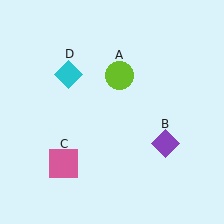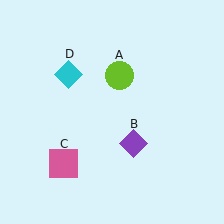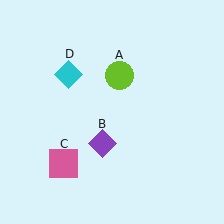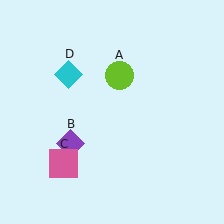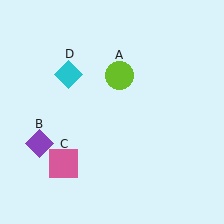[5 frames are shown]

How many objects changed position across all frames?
1 object changed position: purple diamond (object B).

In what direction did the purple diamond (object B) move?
The purple diamond (object B) moved left.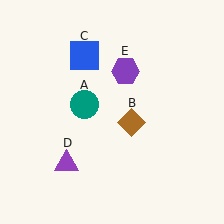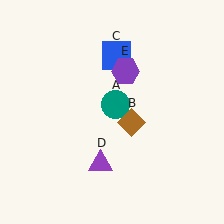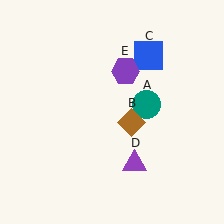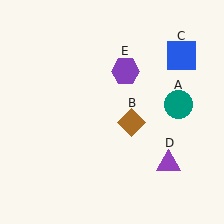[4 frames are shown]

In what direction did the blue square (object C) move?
The blue square (object C) moved right.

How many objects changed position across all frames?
3 objects changed position: teal circle (object A), blue square (object C), purple triangle (object D).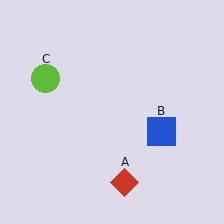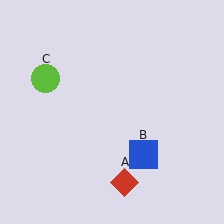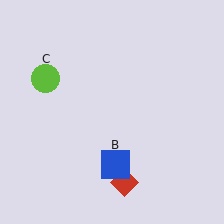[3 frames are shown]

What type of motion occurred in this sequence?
The blue square (object B) rotated clockwise around the center of the scene.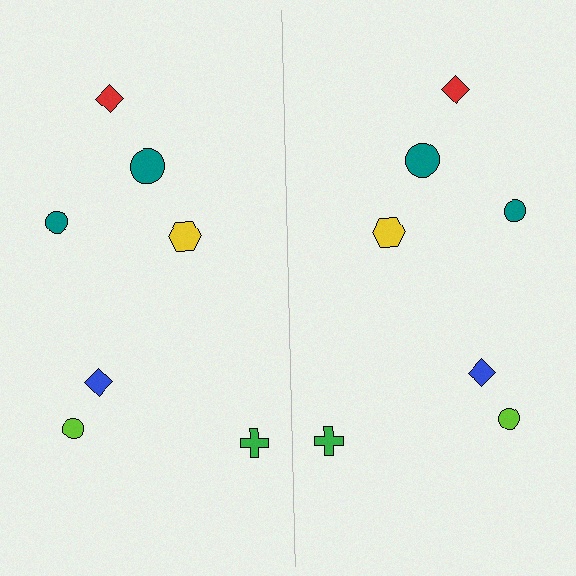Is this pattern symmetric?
Yes, this pattern has bilateral (reflection) symmetry.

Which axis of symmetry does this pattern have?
The pattern has a vertical axis of symmetry running through the center of the image.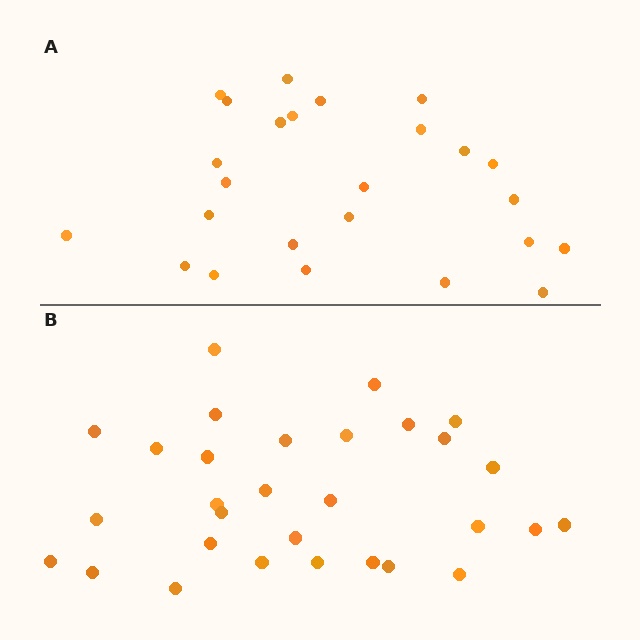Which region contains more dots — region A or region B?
Region B (the bottom region) has more dots.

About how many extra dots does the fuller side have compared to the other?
Region B has about 5 more dots than region A.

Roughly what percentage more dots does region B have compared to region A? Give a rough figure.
About 20% more.